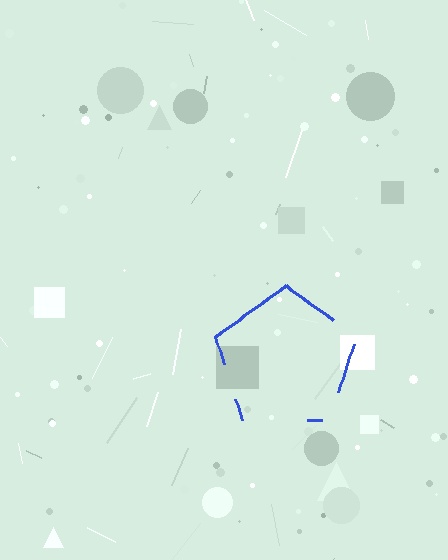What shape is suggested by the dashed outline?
The dashed outline suggests a pentagon.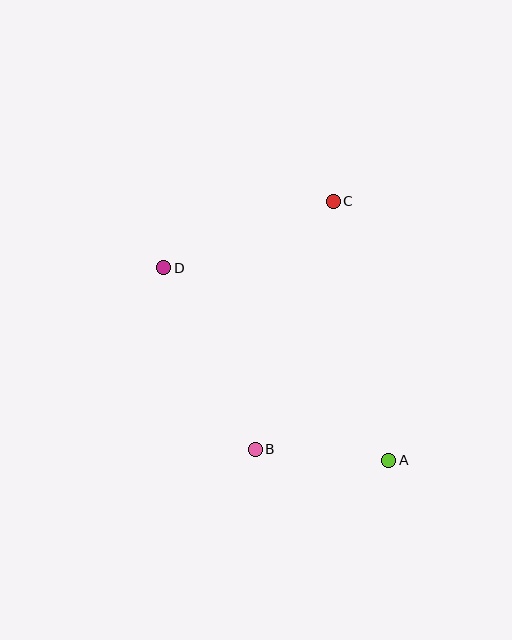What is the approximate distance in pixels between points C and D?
The distance between C and D is approximately 183 pixels.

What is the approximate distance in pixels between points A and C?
The distance between A and C is approximately 265 pixels.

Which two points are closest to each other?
Points A and B are closest to each other.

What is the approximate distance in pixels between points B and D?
The distance between B and D is approximately 204 pixels.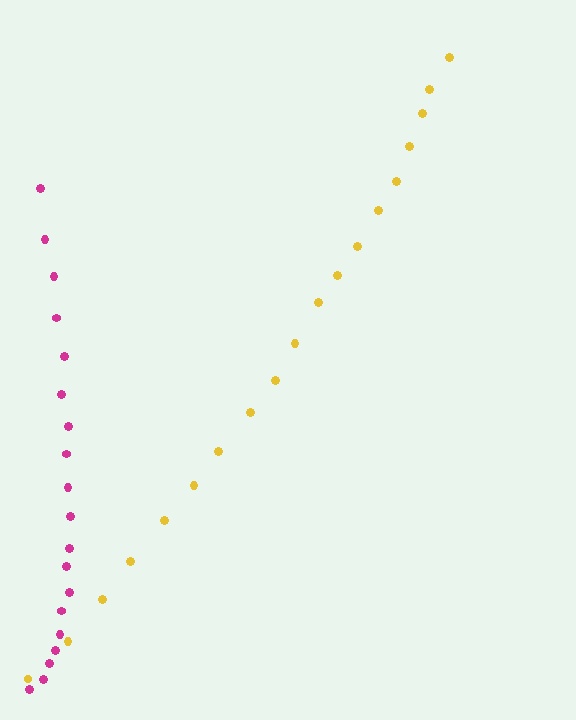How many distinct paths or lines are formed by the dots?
There are 2 distinct paths.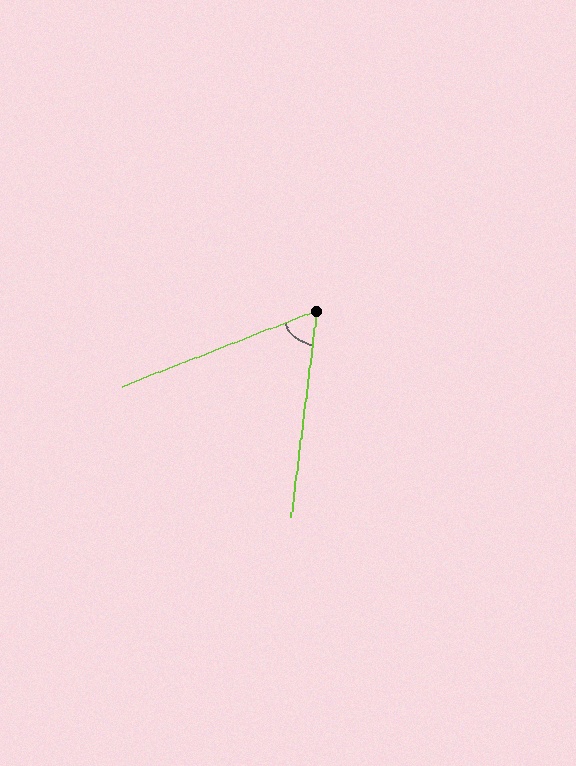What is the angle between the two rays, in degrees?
Approximately 62 degrees.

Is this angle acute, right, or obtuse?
It is acute.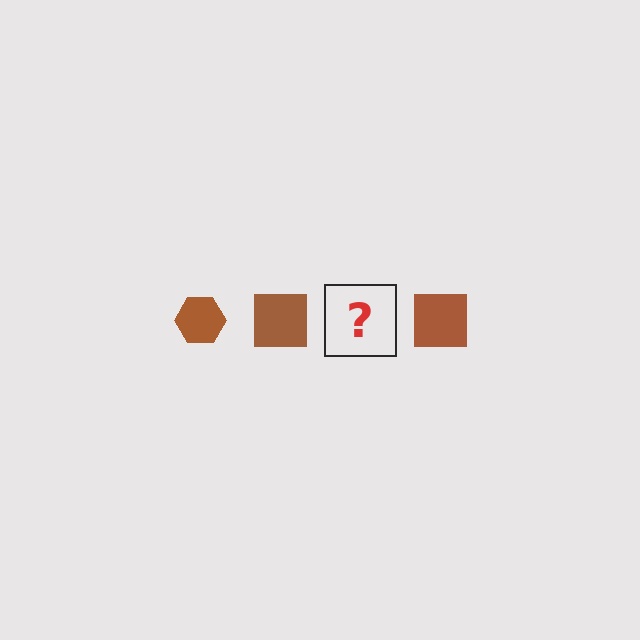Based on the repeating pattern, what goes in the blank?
The blank should be a brown hexagon.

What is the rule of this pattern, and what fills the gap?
The rule is that the pattern cycles through hexagon, square shapes in brown. The gap should be filled with a brown hexagon.